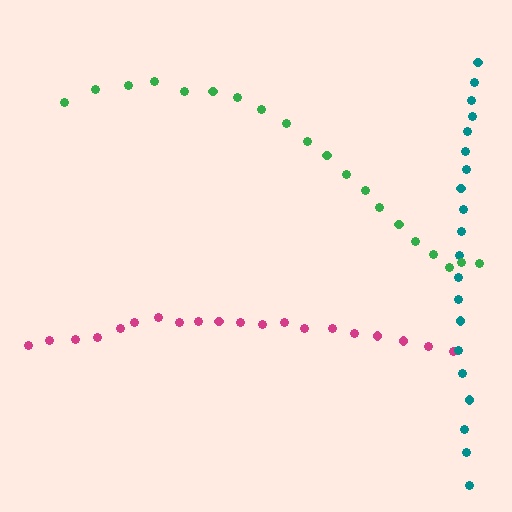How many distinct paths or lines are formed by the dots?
There are 3 distinct paths.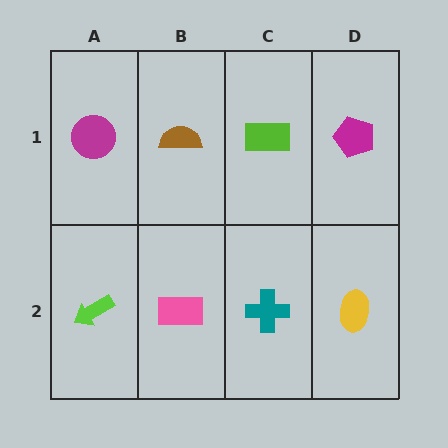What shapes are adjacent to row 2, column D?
A magenta pentagon (row 1, column D), a teal cross (row 2, column C).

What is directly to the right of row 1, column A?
A brown semicircle.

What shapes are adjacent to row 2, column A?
A magenta circle (row 1, column A), a pink rectangle (row 2, column B).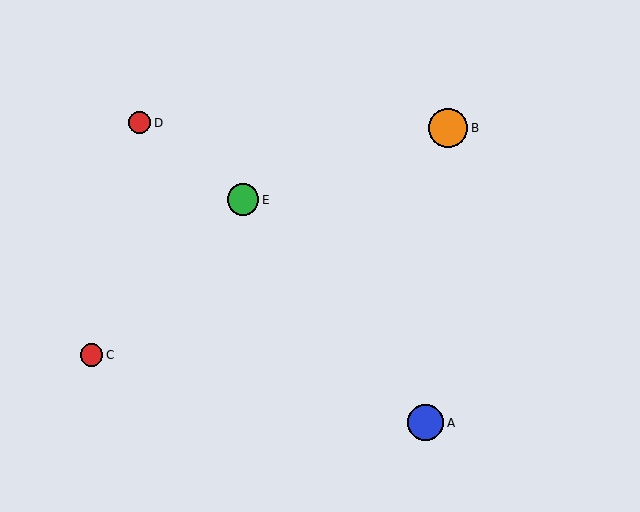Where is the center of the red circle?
The center of the red circle is at (139, 123).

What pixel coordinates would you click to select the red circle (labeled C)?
Click at (92, 355) to select the red circle C.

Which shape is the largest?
The orange circle (labeled B) is the largest.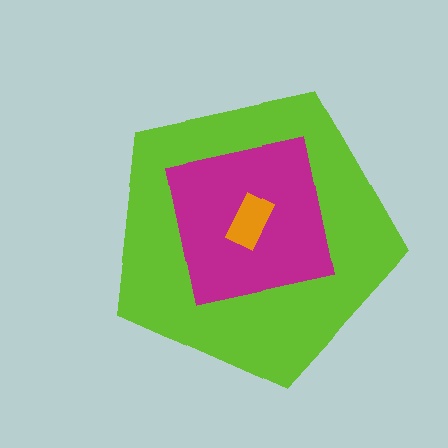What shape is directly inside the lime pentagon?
The magenta square.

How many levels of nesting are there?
3.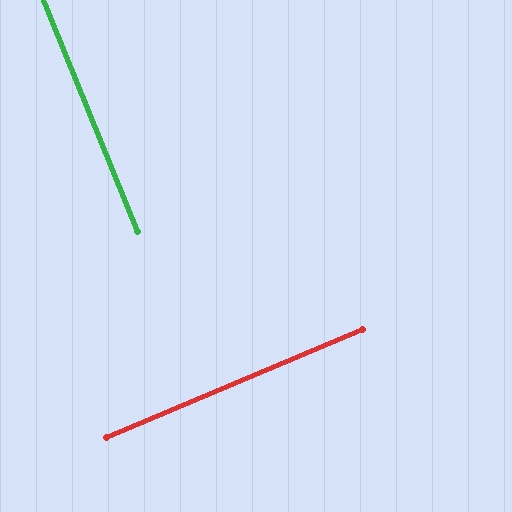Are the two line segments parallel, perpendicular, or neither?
Perpendicular — they meet at approximately 89°.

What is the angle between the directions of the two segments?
Approximately 89 degrees.